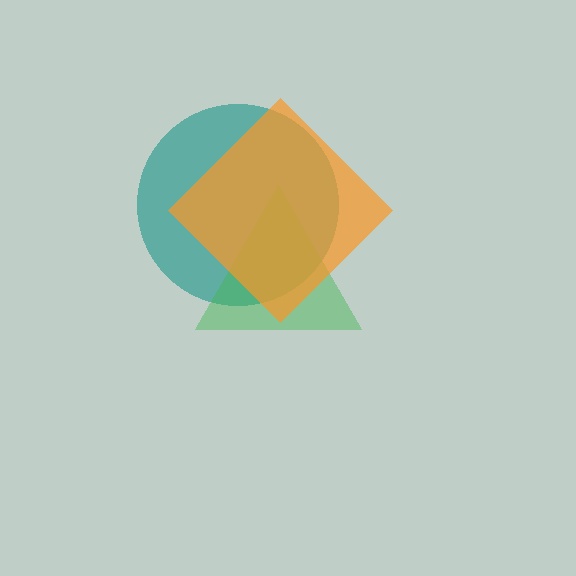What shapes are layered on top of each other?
The layered shapes are: a teal circle, a green triangle, an orange diamond.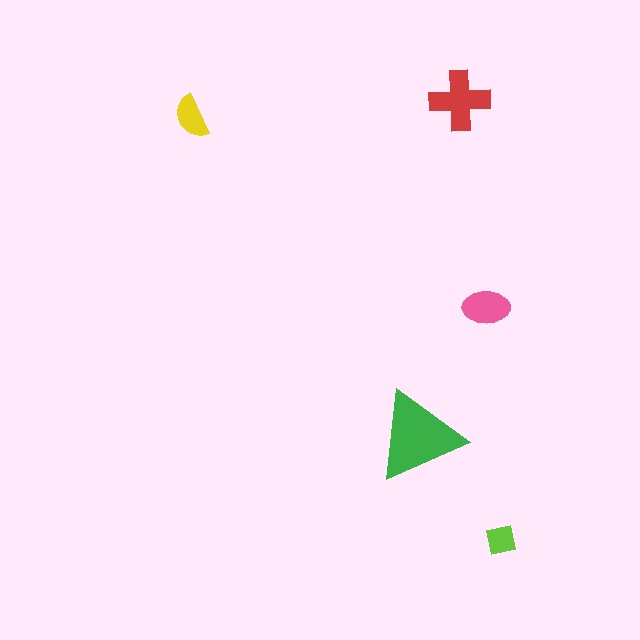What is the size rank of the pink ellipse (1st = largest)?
3rd.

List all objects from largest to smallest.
The green triangle, the red cross, the pink ellipse, the yellow semicircle, the lime square.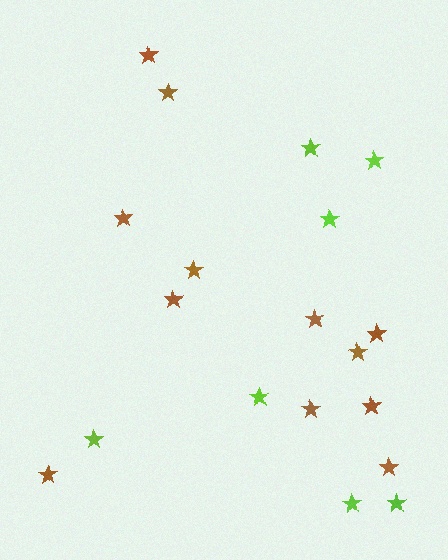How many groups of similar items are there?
There are 2 groups: one group of lime stars (7) and one group of brown stars (12).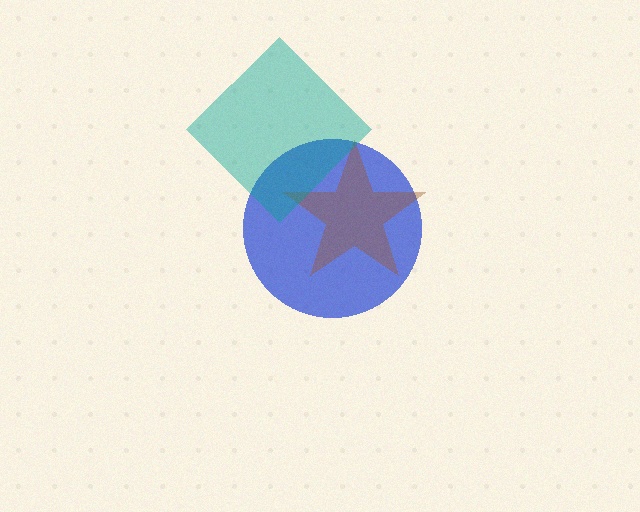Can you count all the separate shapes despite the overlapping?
Yes, there are 3 separate shapes.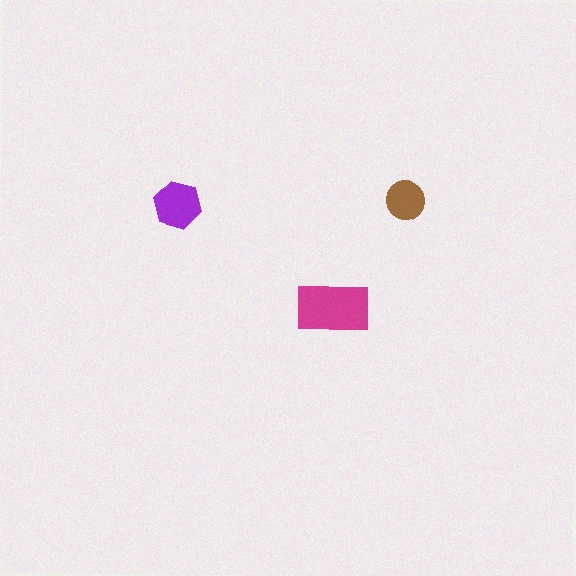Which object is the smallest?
The brown circle.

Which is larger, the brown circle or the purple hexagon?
The purple hexagon.